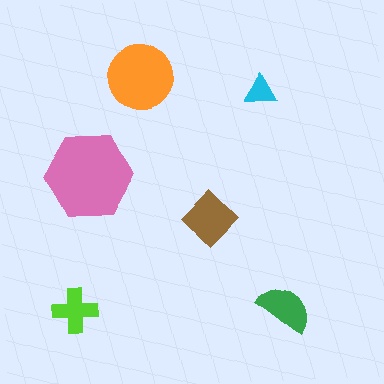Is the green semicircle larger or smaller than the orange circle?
Smaller.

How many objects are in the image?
There are 6 objects in the image.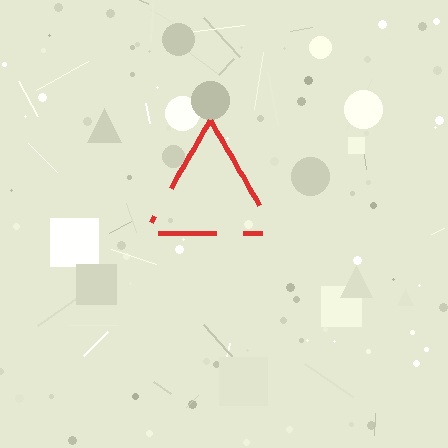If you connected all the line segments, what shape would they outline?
They would outline a triangle.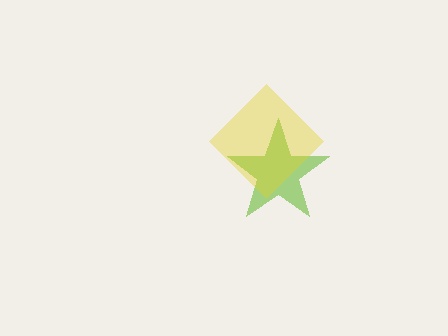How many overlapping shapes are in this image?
There are 2 overlapping shapes in the image.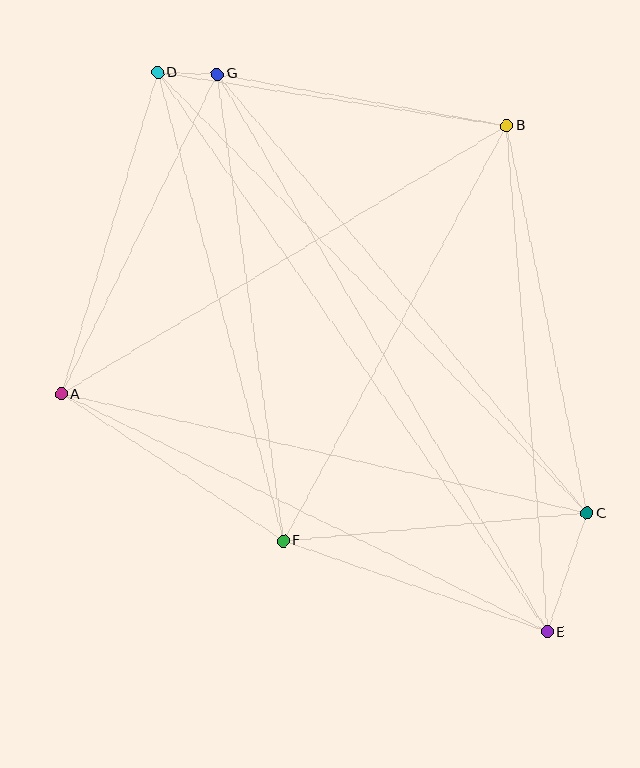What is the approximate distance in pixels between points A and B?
The distance between A and B is approximately 520 pixels.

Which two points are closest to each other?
Points D and G are closest to each other.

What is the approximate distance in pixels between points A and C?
The distance between A and C is approximately 539 pixels.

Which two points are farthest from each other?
Points D and E are farthest from each other.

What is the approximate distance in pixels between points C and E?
The distance between C and E is approximately 125 pixels.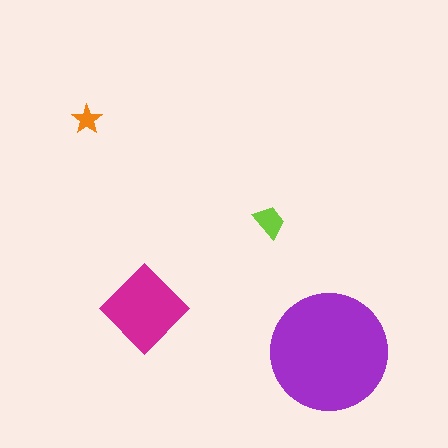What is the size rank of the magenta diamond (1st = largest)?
2nd.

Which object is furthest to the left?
The orange star is leftmost.